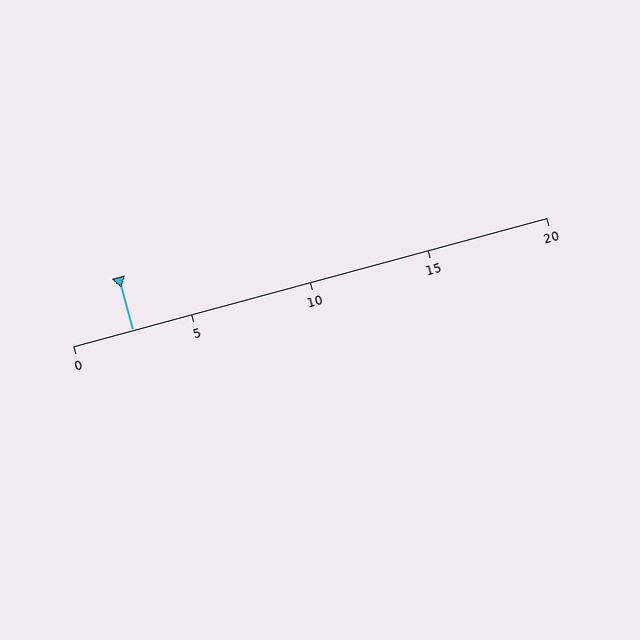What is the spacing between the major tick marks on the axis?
The major ticks are spaced 5 apart.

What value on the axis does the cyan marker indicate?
The marker indicates approximately 2.5.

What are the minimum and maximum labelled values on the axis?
The axis runs from 0 to 20.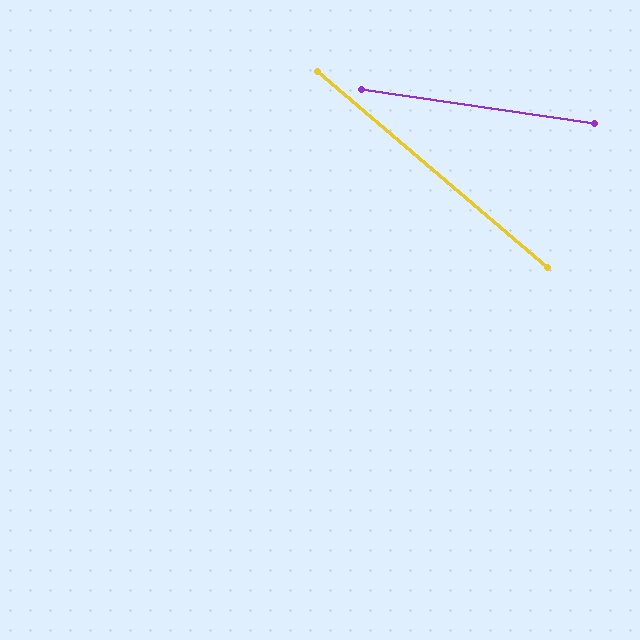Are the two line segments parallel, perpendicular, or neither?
Neither parallel nor perpendicular — they differ by about 32°.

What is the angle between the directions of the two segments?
Approximately 32 degrees.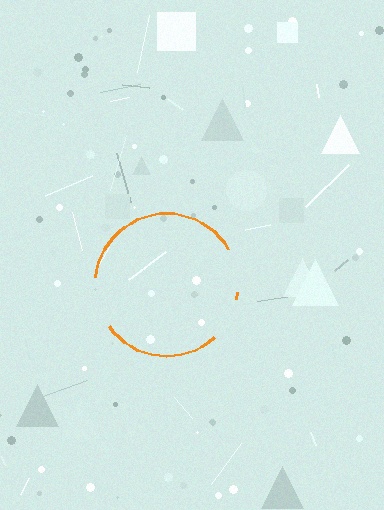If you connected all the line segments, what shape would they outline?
They would outline a circle.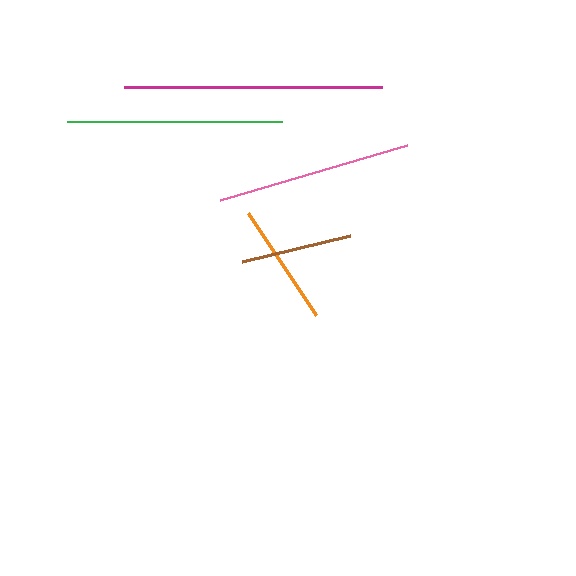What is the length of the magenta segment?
The magenta segment is approximately 259 pixels long.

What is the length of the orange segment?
The orange segment is approximately 122 pixels long.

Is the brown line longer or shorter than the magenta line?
The magenta line is longer than the brown line.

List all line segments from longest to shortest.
From longest to shortest: magenta, green, pink, orange, brown.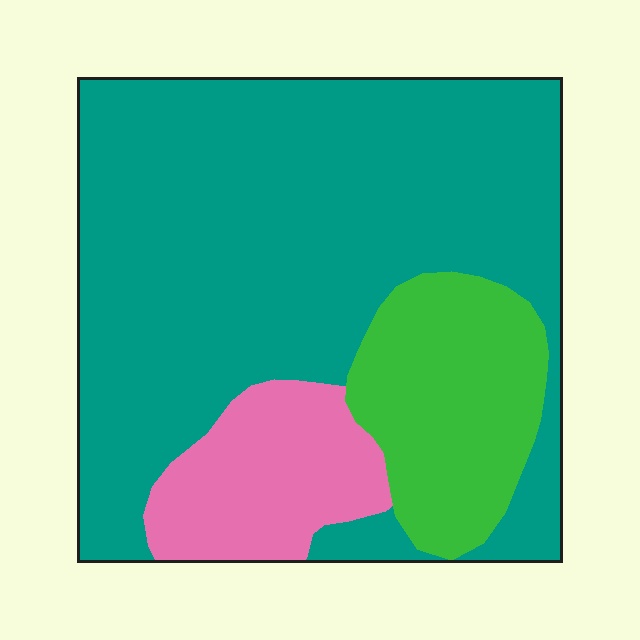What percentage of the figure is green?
Green covers around 20% of the figure.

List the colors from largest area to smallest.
From largest to smallest: teal, green, pink.